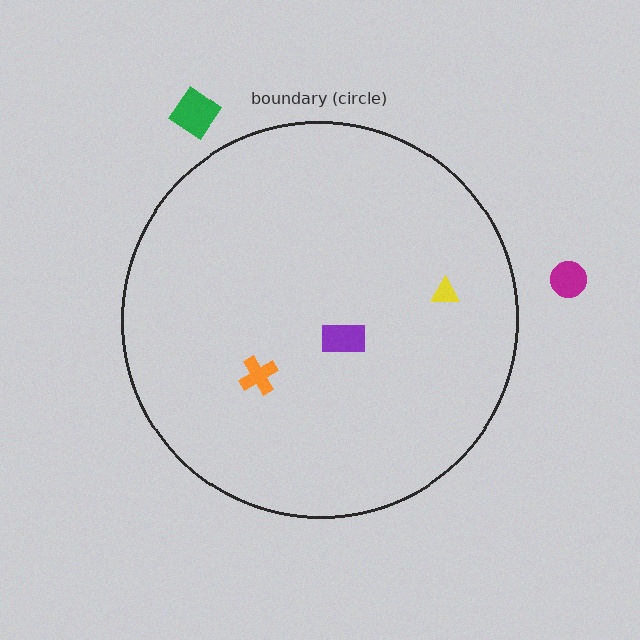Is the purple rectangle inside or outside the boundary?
Inside.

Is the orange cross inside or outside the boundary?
Inside.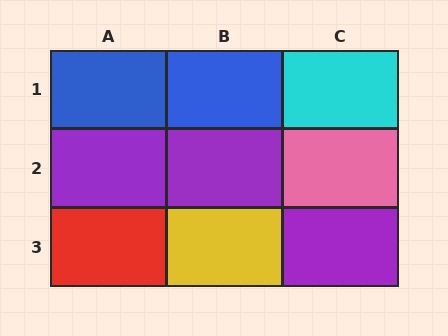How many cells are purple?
3 cells are purple.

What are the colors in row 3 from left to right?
Red, yellow, purple.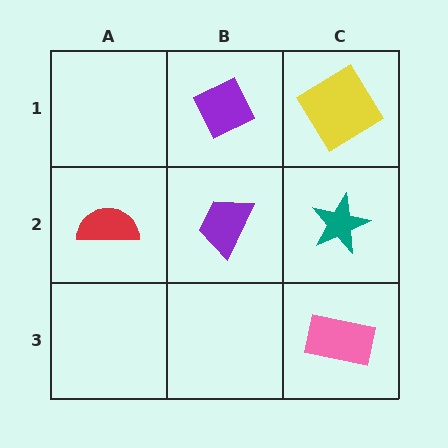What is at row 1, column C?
A yellow diamond.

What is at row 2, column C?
A teal star.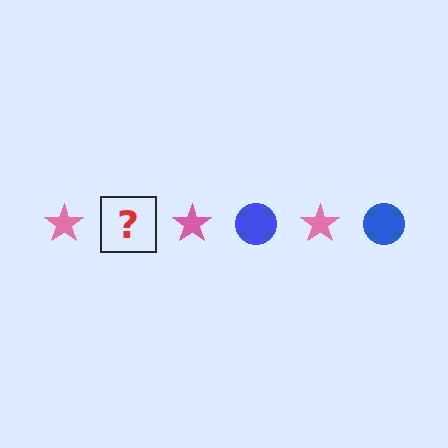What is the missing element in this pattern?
The missing element is a blue circle.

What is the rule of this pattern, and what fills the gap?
The rule is that the pattern alternates between pink star and blue circle. The gap should be filled with a blue circle.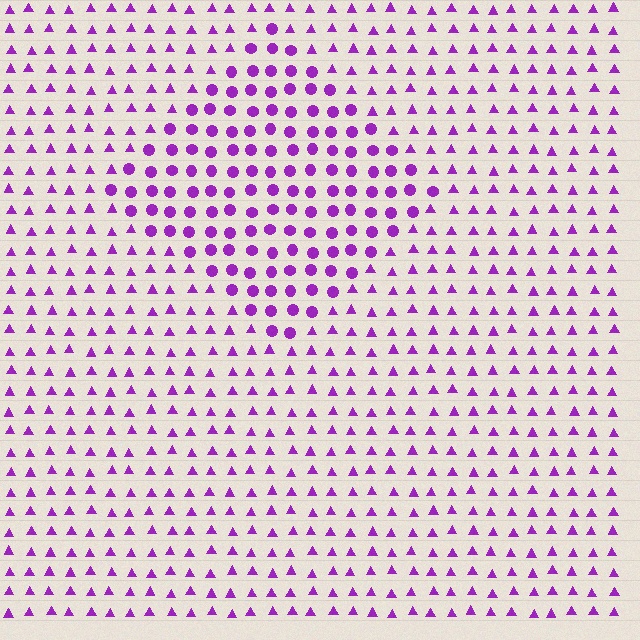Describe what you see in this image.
The image is filled with small purple elements arranged in a uniform grid. A diamond-shaped region contains circles, while the surrounding area contains triangles. The boundary is defined purely by the change in element shape.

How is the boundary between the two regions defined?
The boundary is defined by a change in element shape: circles inside vs. triangles outside. All elements share the same color and spacing.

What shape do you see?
I see a diamond.